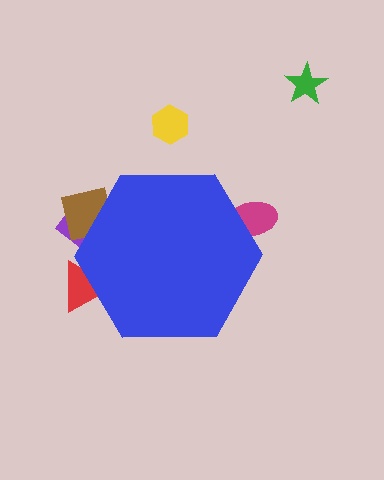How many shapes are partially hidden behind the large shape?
4 shapes are partially hidden.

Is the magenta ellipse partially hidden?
Yes, the magenta ellipse is partially hidden behind the blue hexagon.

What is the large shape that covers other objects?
A blue hexagon.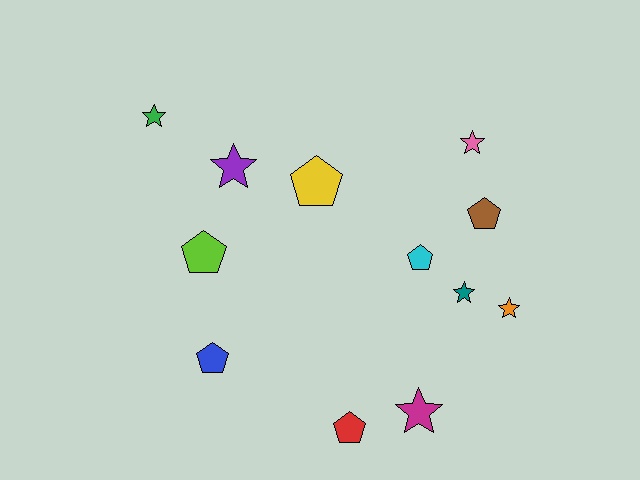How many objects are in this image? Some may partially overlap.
There are 12 objects.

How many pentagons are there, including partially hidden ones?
There are 6 pentagons.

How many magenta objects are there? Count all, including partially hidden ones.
There is 1 magenta object.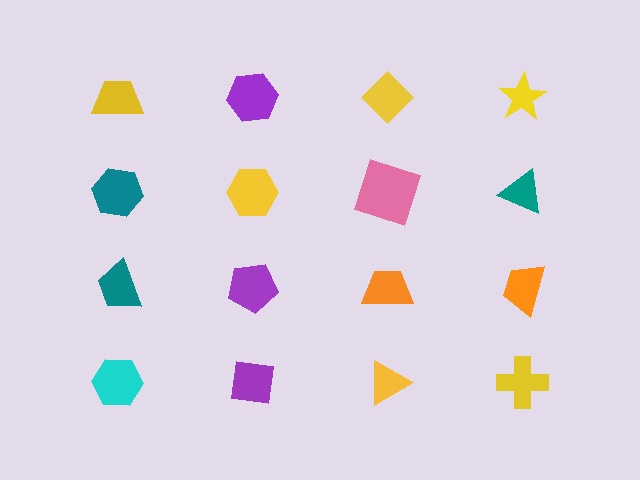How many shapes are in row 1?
4 shapes.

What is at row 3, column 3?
An orange trapezoid.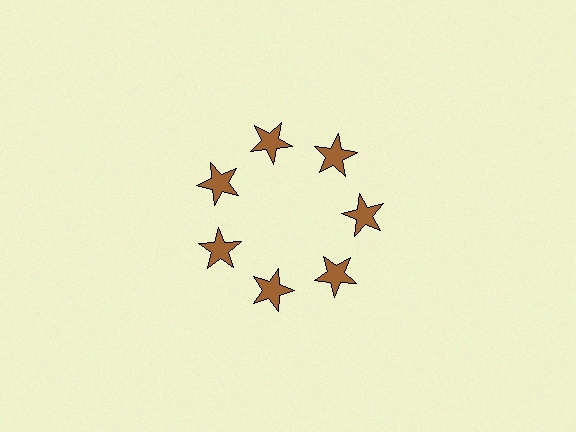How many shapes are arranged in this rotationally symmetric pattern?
There are 7 shapes, arranged in 7 groups of 1.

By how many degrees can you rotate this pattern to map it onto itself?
The pattern maps onto itself every 51 degrees of rotation.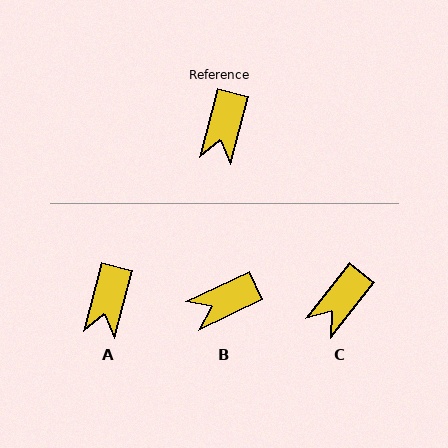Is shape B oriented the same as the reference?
No, it is off by about 51 degrees.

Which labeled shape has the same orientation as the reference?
A.